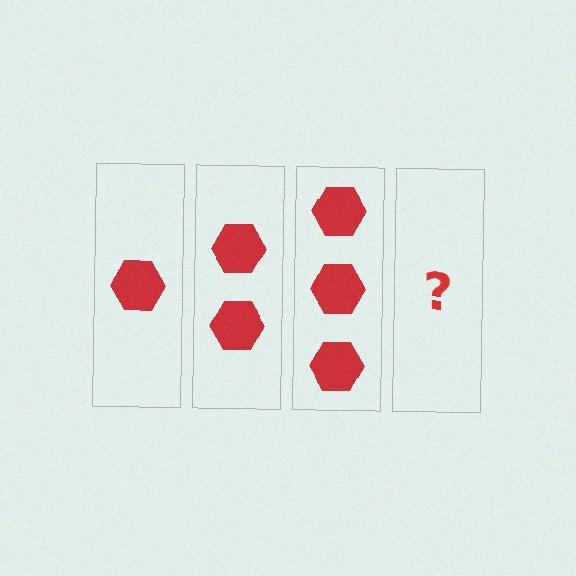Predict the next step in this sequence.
The next step is 4 hexagons.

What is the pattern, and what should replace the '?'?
The pattern is that each step adds one more hexagon. The '?' should be 4 hexagons.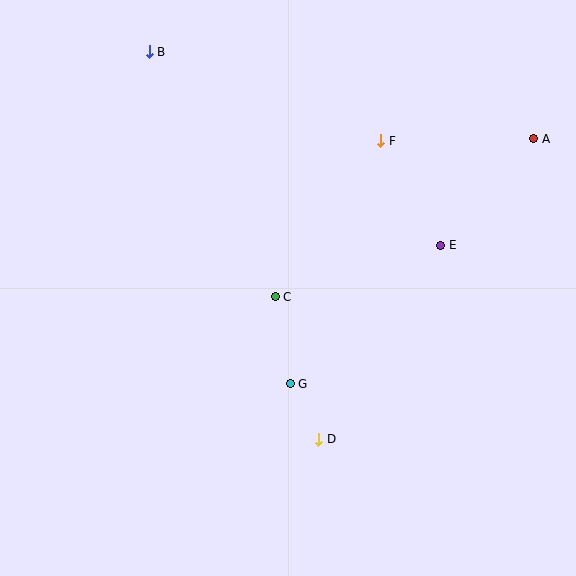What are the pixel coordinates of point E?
Point E is at (441, 245).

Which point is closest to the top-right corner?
Point A is closest to the top-right corner.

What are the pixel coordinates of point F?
Point F is at (381, 141).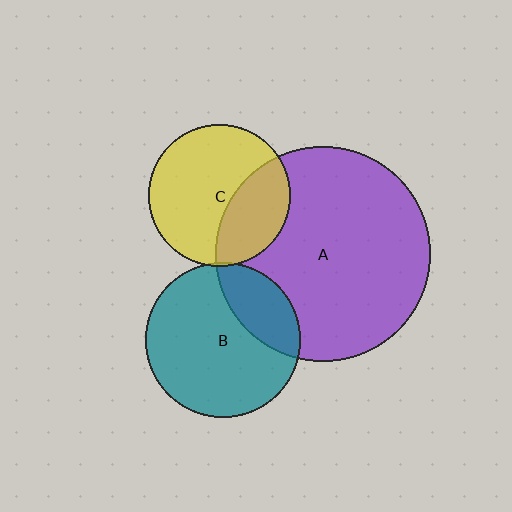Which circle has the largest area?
Circle A (purple).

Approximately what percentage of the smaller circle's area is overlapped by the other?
Approximately 35%.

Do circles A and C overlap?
Yes.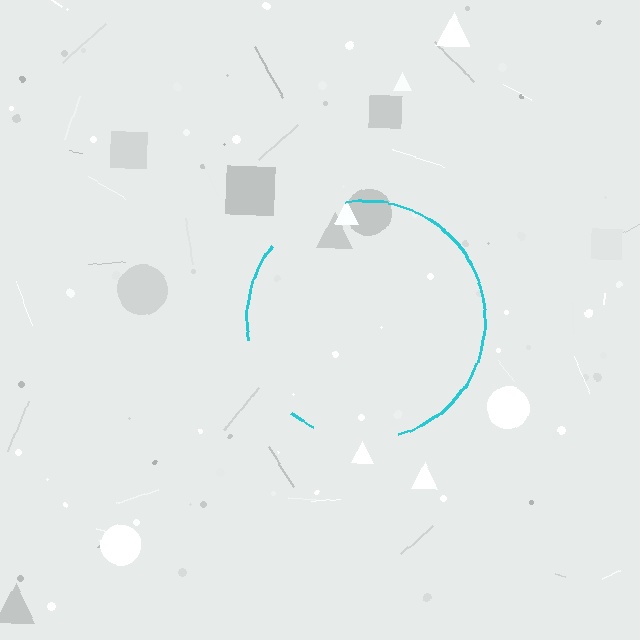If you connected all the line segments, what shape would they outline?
They would outline a circle.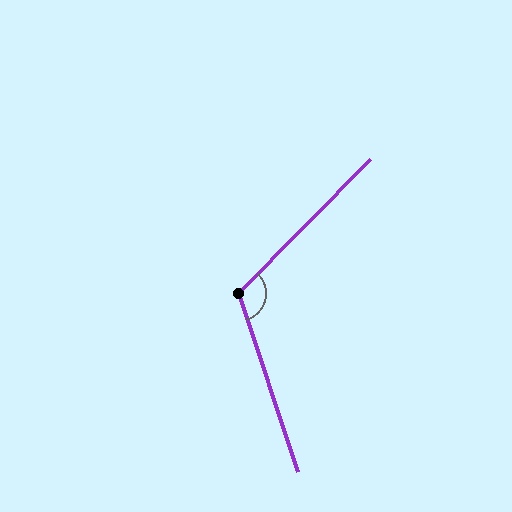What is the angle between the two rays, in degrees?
Approximately 117 degrees.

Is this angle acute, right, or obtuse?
It is obtuse.